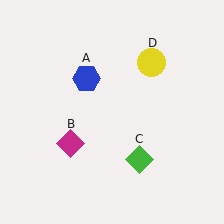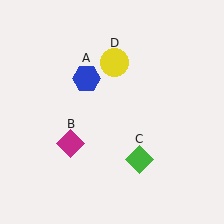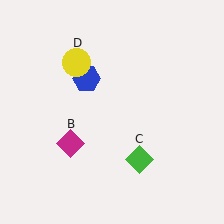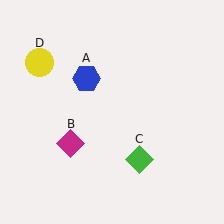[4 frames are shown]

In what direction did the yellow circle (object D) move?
The yellow circle (object D) moved left.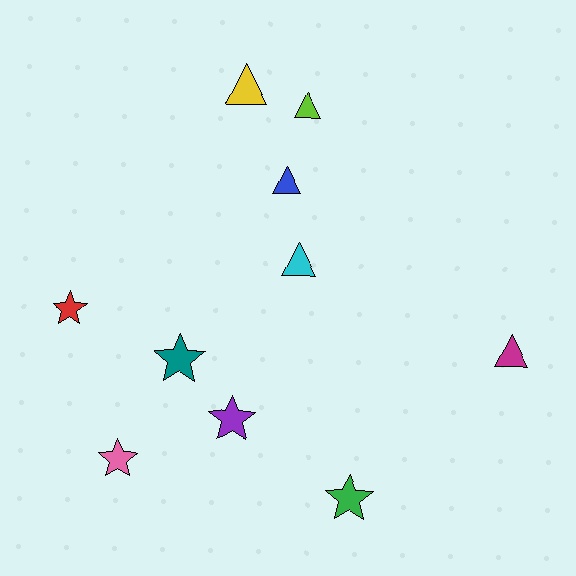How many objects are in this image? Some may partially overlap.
There are 10 objects.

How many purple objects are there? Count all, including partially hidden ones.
There is 1 purple object.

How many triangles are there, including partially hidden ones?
There are 5 triangles.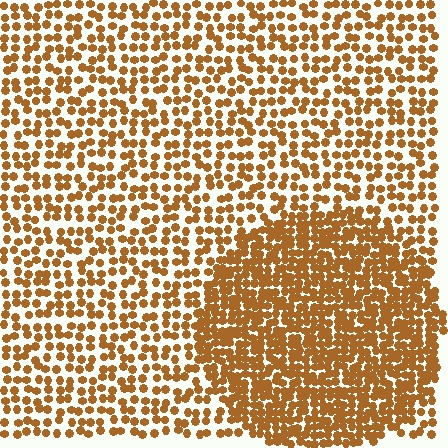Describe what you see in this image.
The image contains small brown elements arranged at two different densities. A circle-shaped region is visible where the elements are more densely packed than the surrounding area.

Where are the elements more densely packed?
The elements are more densely packed inside the circle boundary.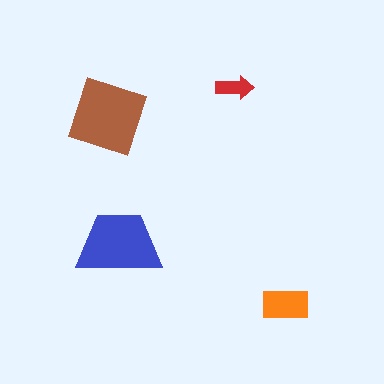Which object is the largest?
The brown diamond.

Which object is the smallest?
The red arrow.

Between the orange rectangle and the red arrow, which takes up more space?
The orange rectangle.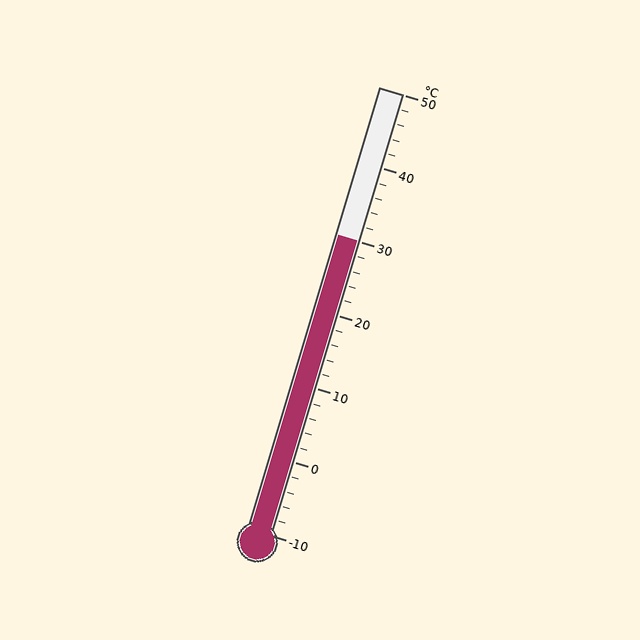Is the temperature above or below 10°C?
The temperature is above 10°C.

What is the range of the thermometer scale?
The thermometer scale ranges from -10°C to 50°C.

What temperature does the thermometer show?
The thermometer shows approximately 30°C.